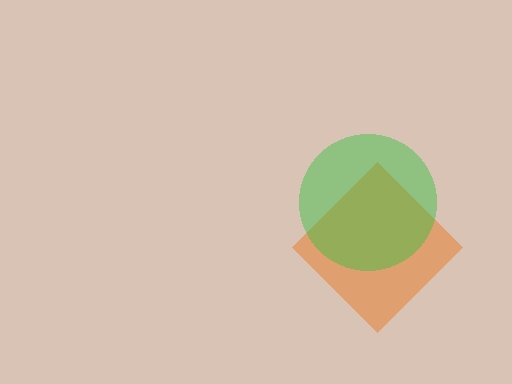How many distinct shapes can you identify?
There are 2 distinct shapes: an orange diamond, a green circle.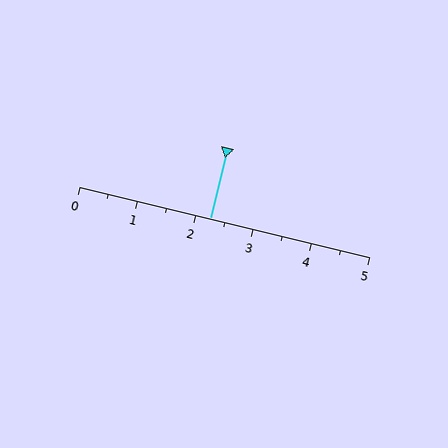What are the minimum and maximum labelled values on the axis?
The axis runs from 0 to 5.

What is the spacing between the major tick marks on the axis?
The major ticks are spaced 1 apart.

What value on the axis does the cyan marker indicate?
The marker indicates approximately 2.2.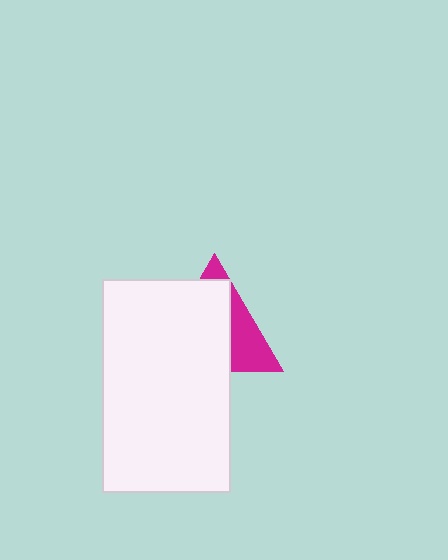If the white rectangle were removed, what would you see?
You would see the complete magenta triangle.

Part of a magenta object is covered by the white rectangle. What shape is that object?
It is a triangle.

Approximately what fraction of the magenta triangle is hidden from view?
Roughly 66% of the magenta triangle is hidden behind the white rectangle.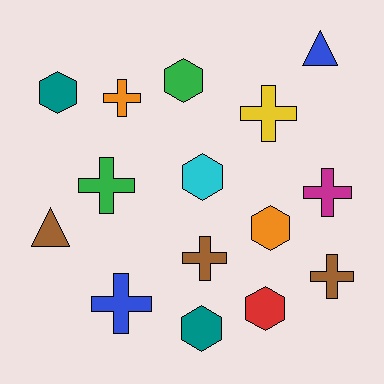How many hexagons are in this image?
There are 6 hexagons.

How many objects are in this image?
There are 15 objects.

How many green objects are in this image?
There are 2 green objects.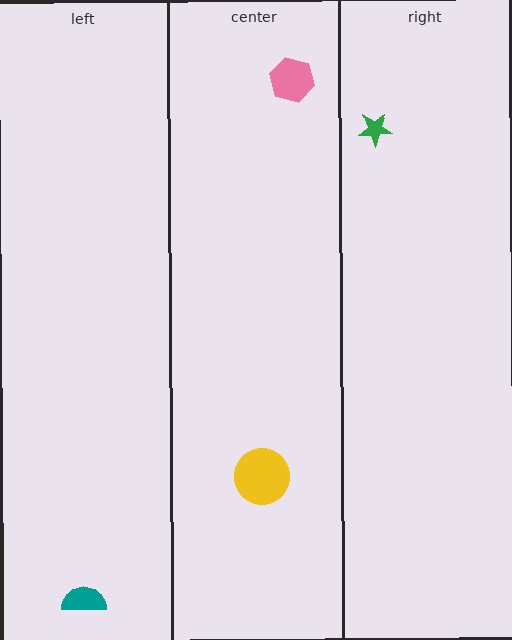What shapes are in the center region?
The yellow circle, the pink hexagon.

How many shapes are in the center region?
2.